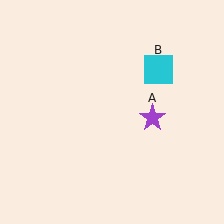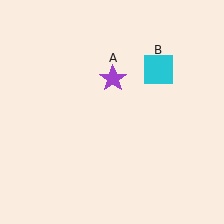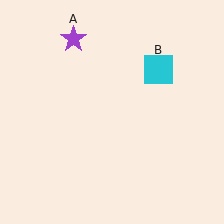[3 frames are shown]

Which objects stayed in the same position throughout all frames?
Cyan square (object B) remained stationary.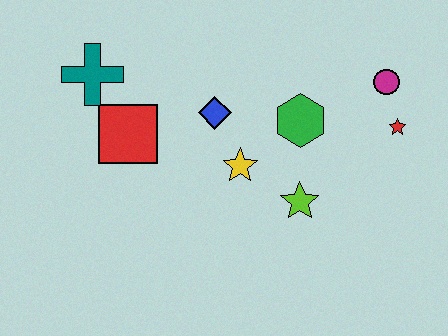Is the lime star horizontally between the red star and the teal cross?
Yes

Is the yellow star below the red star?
Yes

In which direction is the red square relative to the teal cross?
The red square is below the teal cross.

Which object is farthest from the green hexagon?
The teal cross is farthest from the green hexagon.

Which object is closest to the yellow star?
The blue diamond is closest to the yellow star.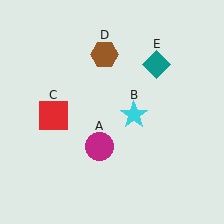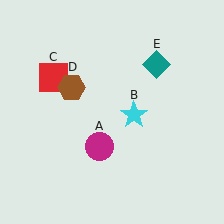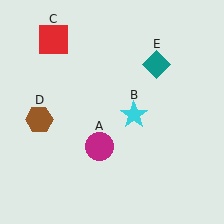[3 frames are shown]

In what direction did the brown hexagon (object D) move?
The brown hexagon (object D) moved down and to the left.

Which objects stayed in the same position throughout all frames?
Magenta circle (object A) and cyan star (object B) and teal diamond (object E) remained stationary.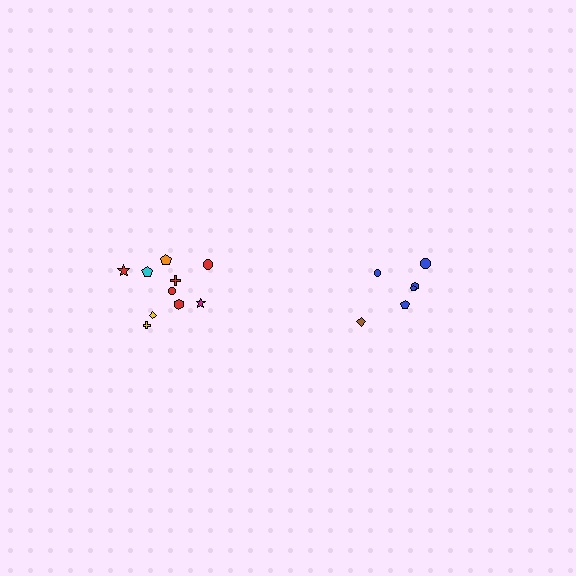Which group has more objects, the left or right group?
The left group.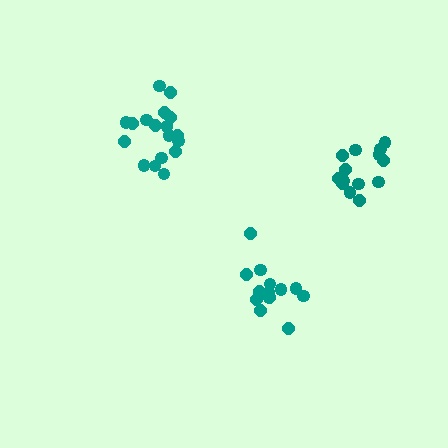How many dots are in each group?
Group 1: 14 dots, Group 2: 14 dots, Group 3: 18 dots (46 total).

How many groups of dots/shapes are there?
There are 3 groups.